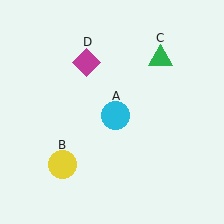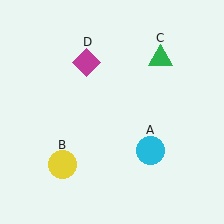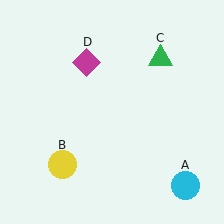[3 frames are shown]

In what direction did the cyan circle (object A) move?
The cyan circle (object A) moved down and to the right.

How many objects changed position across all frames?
1 object changed position: cyan circle (object A).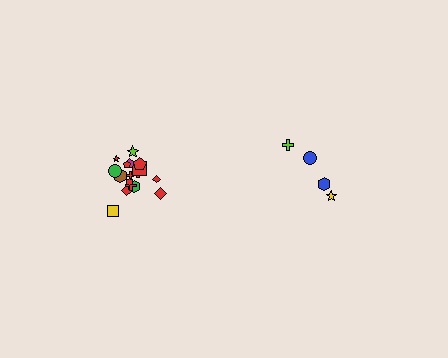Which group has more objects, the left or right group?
The left group.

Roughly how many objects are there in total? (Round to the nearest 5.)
Roughly 20 objects in total.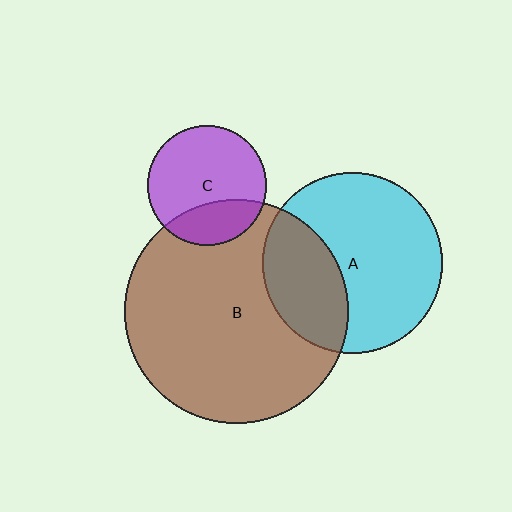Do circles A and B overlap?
Yes.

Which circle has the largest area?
Circle B (brown).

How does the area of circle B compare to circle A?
Approximately 1.5 times.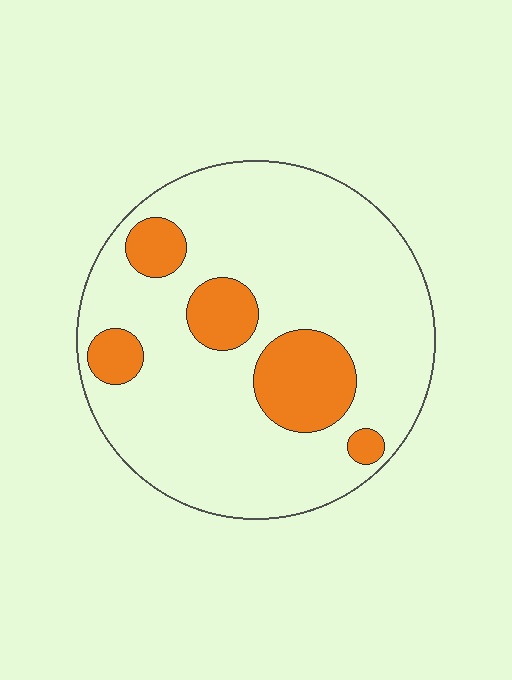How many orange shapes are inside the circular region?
5.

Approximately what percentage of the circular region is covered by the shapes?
Approximately 20%.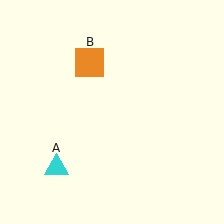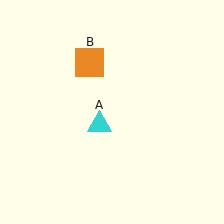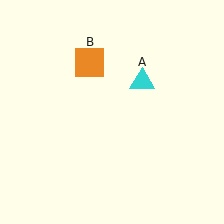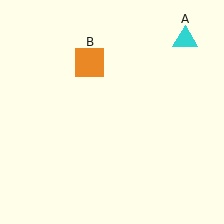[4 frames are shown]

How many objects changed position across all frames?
1 object changed position: cyan triangle (object A).